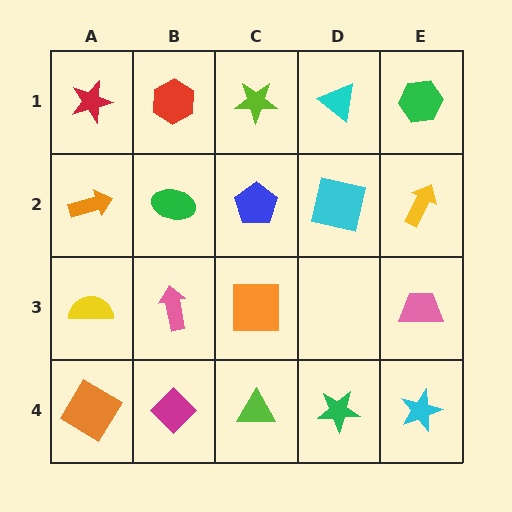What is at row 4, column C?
A lime triangle.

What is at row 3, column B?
A pink arrow.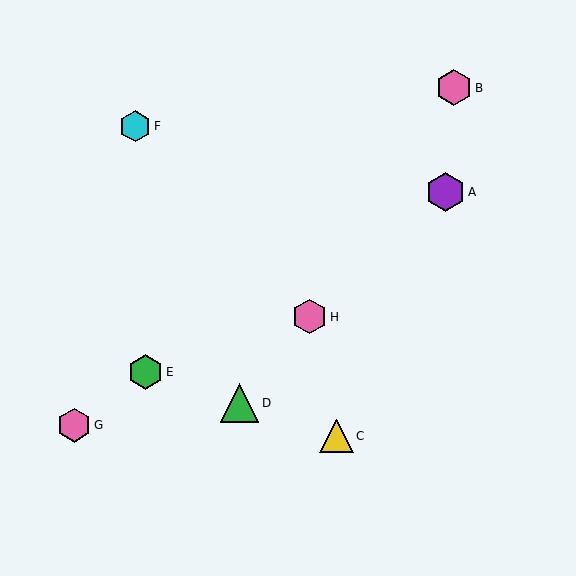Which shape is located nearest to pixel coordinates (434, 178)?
The purple hexagon (labeled A) at (446, 192) is nearest to that location.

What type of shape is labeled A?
Shape A is a purple hexagon.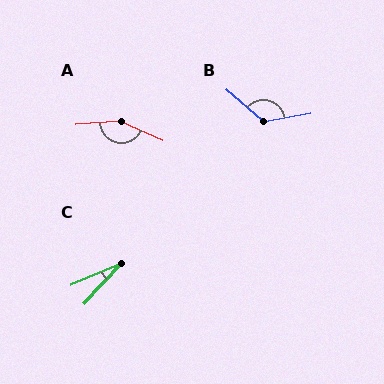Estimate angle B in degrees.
Approximately 129 degrees.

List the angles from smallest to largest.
C (23°), B (129°), A (152°).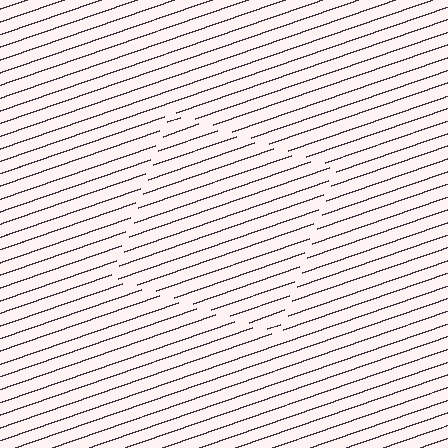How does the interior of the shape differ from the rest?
The interior of the shape contains the same grating, shifted by half a period — the contour is defined by the phase discontinuity where line-ends from the inner and outer gratings abut.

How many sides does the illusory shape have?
4 sides — the line-ends trace a square.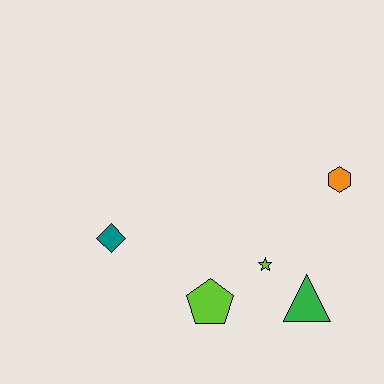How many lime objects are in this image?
There are 2 lime objects.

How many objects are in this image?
There are 5 objects.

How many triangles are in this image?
There is 1 triangle.